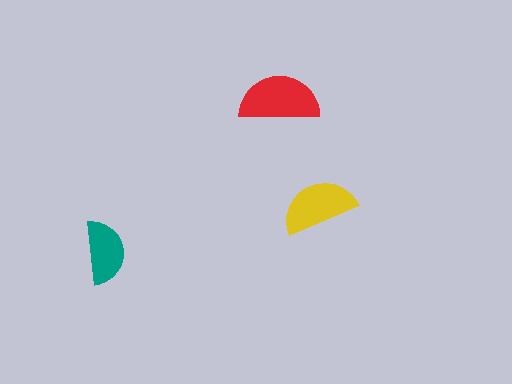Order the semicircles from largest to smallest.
the red one, the yellow one, the teal one.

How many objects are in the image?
There are 3 objects in the image.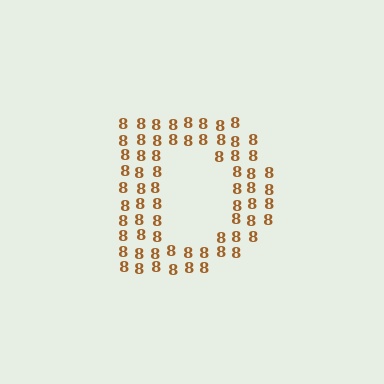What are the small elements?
The small elements are digit 8's.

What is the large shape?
The large shape is the letter D.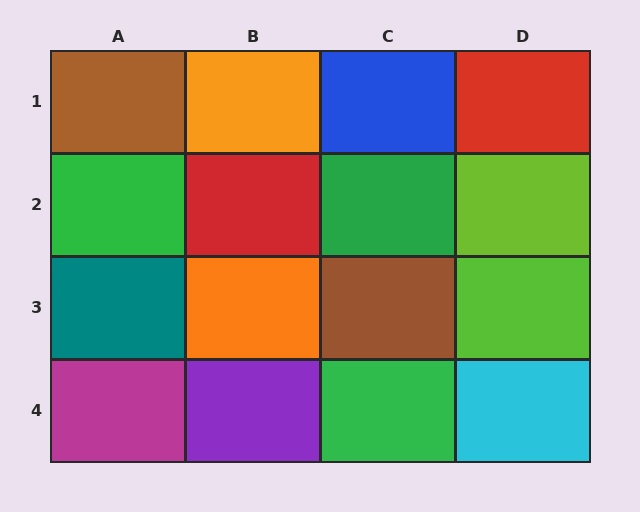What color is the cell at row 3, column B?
Orange.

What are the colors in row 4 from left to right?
Magenta, purple, green, cyan.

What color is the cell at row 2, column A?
Green.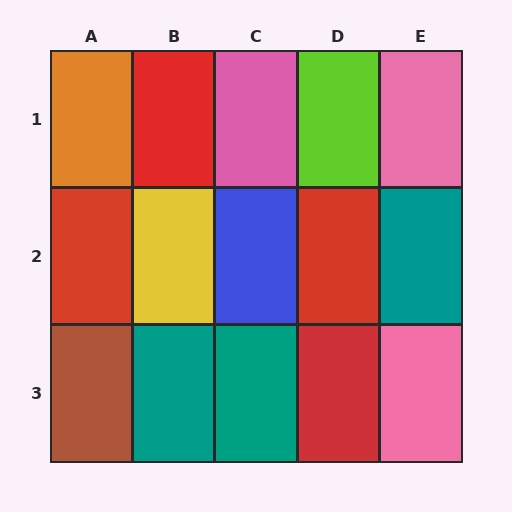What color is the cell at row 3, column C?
Teal.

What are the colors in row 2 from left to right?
Red, yellow, blue, red, teal.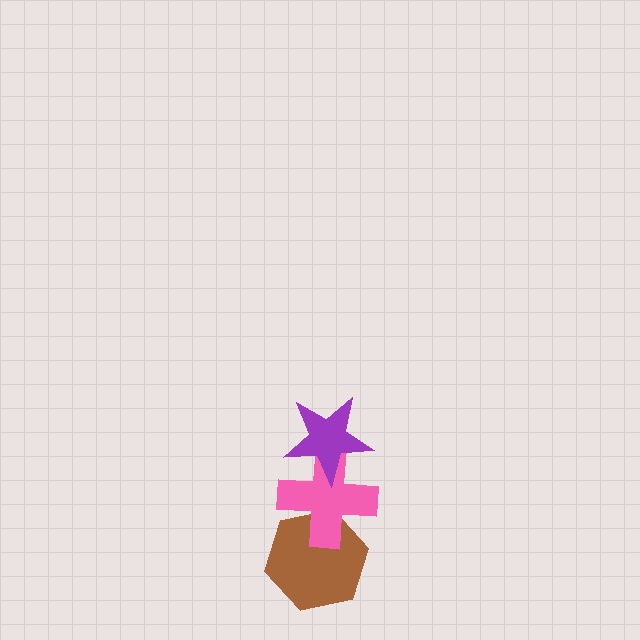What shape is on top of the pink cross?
The purple star is on top of the pink cross.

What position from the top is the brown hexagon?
The brown hexagon is 3rd from the top.